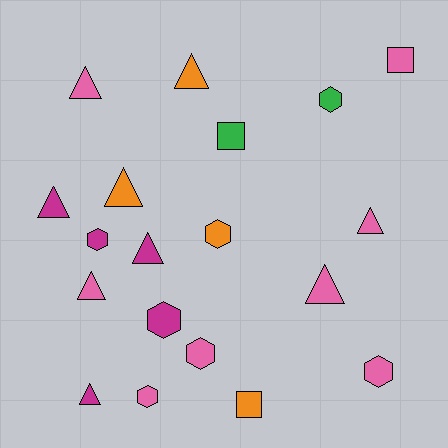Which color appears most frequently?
Pink, with 8 objects.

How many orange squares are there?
There is 1 orange square.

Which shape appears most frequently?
Triangle, with 9 objects.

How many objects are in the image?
There are 19 objects.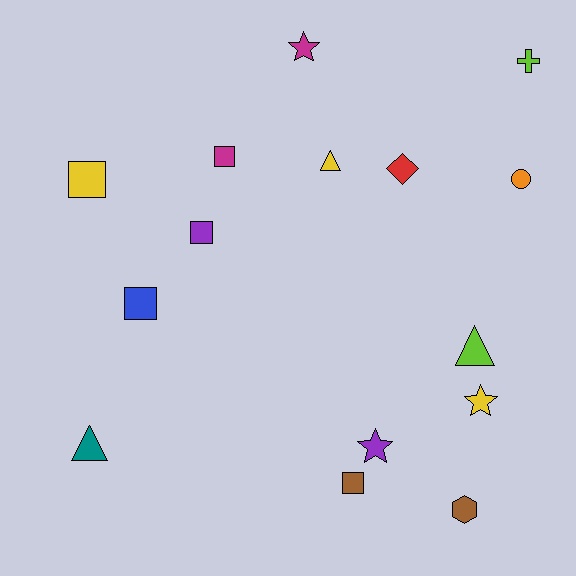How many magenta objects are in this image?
There are 2 magenta objects.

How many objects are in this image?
There are 15 objects.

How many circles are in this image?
There is 1 circle.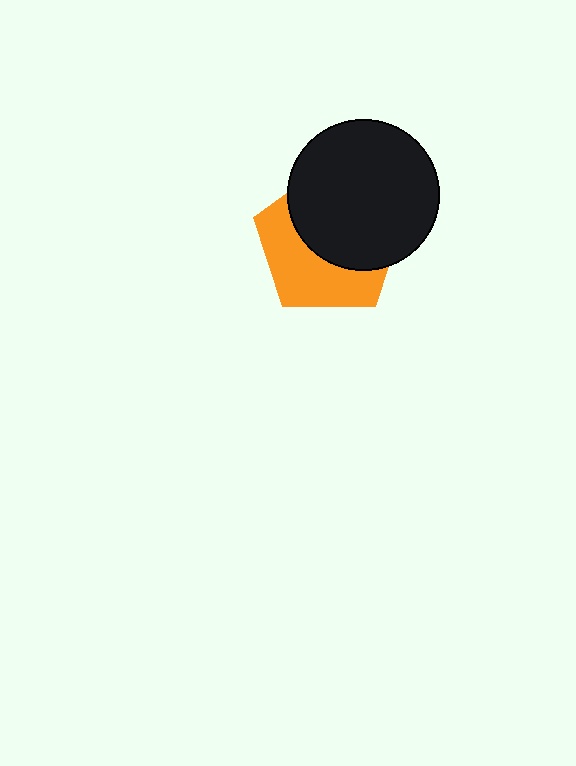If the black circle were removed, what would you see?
You would see the complete orange pentagon.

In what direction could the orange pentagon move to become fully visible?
The orange pentagon could move toward the lower-left. That would shift it out from behind the black circle entirely.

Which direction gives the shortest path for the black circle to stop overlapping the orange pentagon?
Moving toward the upper-right gives the shortest separation.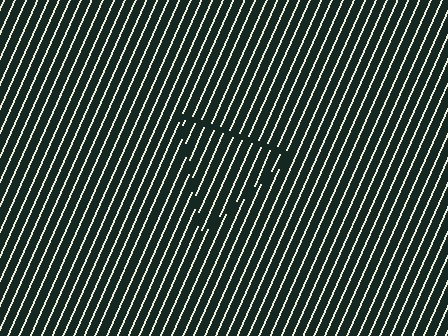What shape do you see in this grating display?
An illusory triangle. The interior of the shape contains the same grating, shifted by half a period — the contour is defined by the phase discontinuity where line-ends from the inner and outer gratings abut.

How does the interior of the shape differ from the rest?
The interior of the shape contains the same grating, shifted by half a period — the contour is defined by the phase discontinuity where line-ends from the inner and outer gratings abut.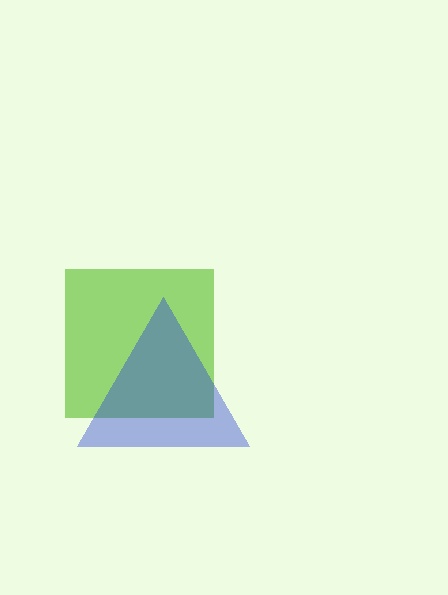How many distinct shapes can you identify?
There are 2 distinct shapes: a lime square, a blue triangle.